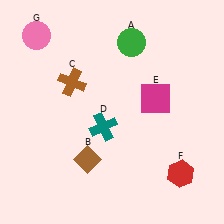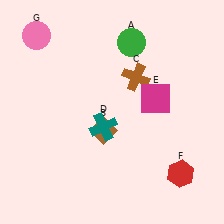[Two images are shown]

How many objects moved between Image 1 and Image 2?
2 objects moved between the two images.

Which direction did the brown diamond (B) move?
The brown diamond (B) moved up.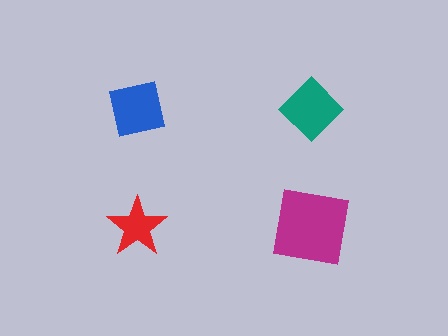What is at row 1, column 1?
A blue square.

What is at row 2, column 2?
A magenta square.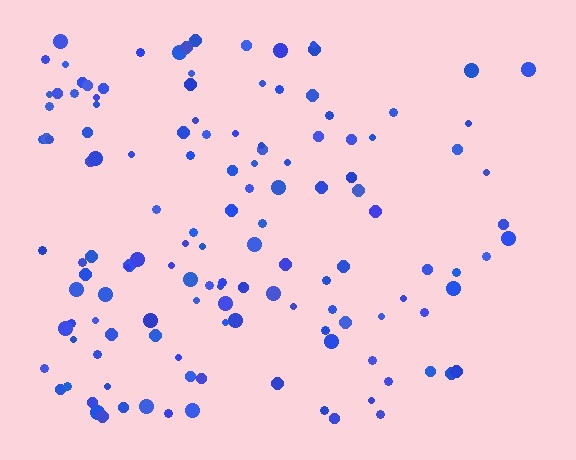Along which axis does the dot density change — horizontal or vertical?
Horizontal.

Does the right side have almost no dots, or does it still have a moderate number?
Still a moderate number, just noticeably fewer than the left.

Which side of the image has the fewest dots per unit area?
The right.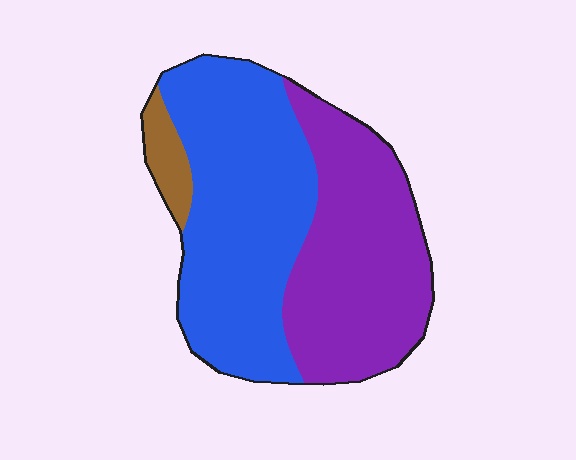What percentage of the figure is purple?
Purple takes up about two fifths (2/5) of the figure.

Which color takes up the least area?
Brown, at roughly 5%.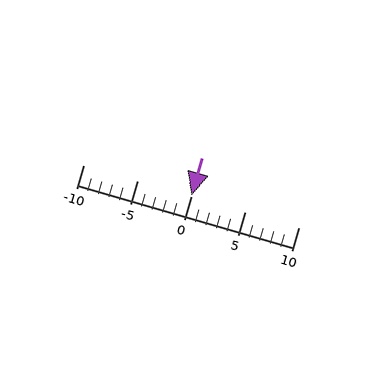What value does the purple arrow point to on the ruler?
The purple arrow points to approximately 0.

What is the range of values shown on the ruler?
The ruler shows values from -10 to 10.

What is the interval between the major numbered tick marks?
The major tick marks are spaced 5 units apart.